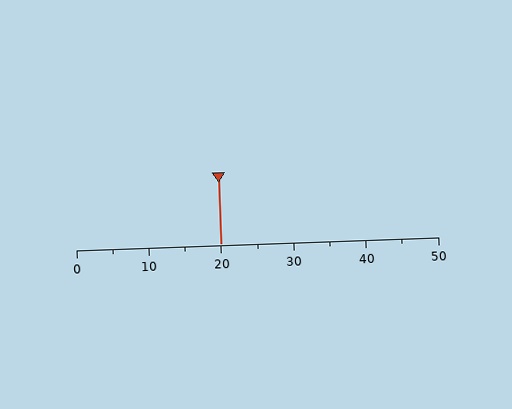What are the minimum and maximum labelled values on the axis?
The axis runs from 0 to 50.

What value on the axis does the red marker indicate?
The marker indicates approximately 20.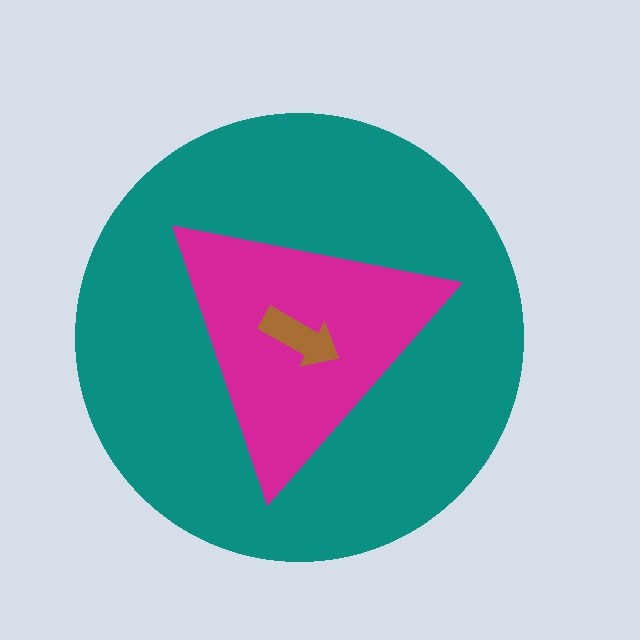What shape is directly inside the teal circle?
The magenta triangle.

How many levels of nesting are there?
3.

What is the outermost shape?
The teal circle.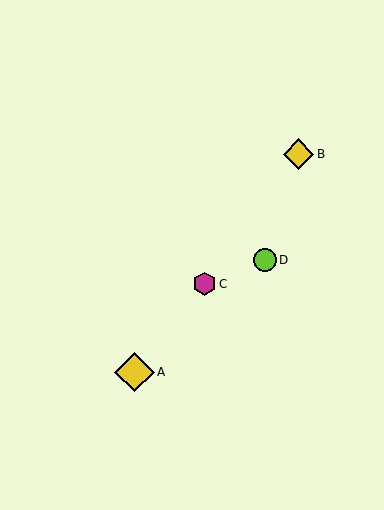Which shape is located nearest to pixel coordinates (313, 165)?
The yellow diamond (labeled B) at (298, 154) is nearest to that location.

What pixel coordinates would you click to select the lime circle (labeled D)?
Click at (265, 260) to select the lime circle D.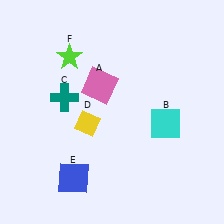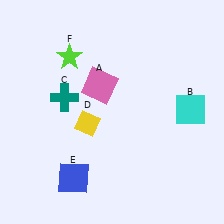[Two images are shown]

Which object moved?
The cyan square (B) moved right.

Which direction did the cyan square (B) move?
The cyan square (B) moved right.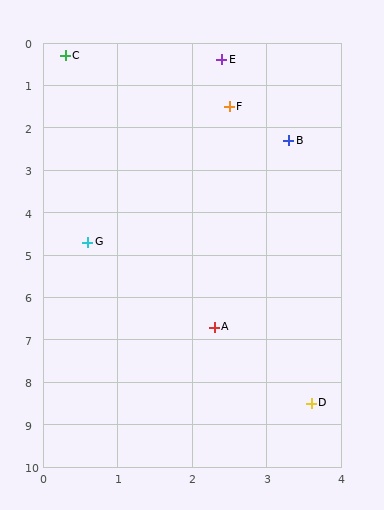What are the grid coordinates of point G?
Point G is at approximately (0.6, 4.7).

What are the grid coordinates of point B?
Point B is at approximately (3.3, 2.3).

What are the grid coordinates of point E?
Point E is at approximately (2.4, 0.4).